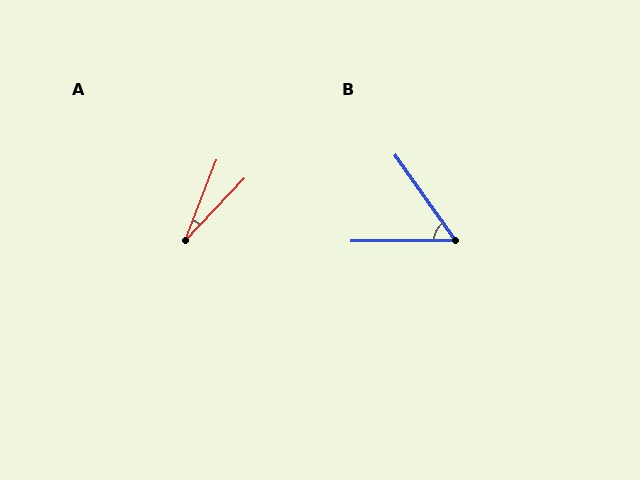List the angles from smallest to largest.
A (22°), B (55°).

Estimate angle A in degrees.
Approximately 22 degrees.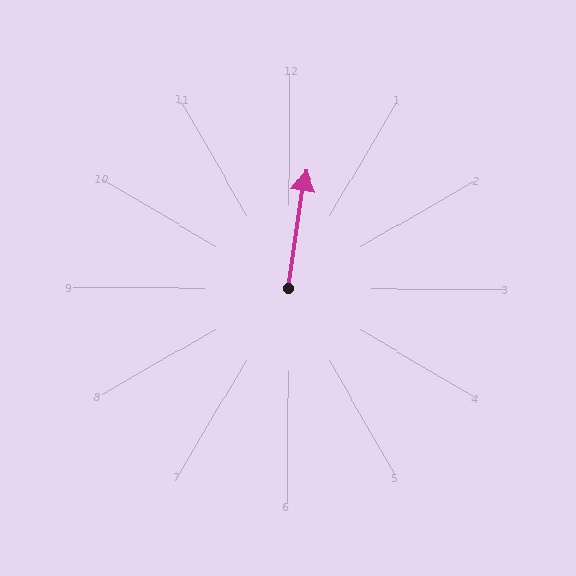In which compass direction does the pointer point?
North.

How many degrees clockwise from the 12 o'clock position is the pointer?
Approximately 8 degrees.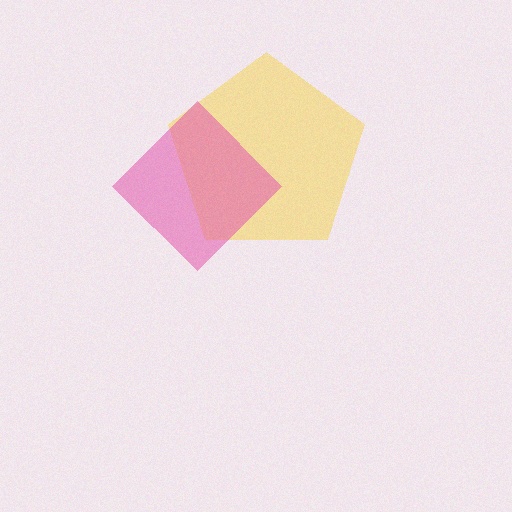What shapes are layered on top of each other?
The layered shapes are: a yellow pentagon, a pink diamond.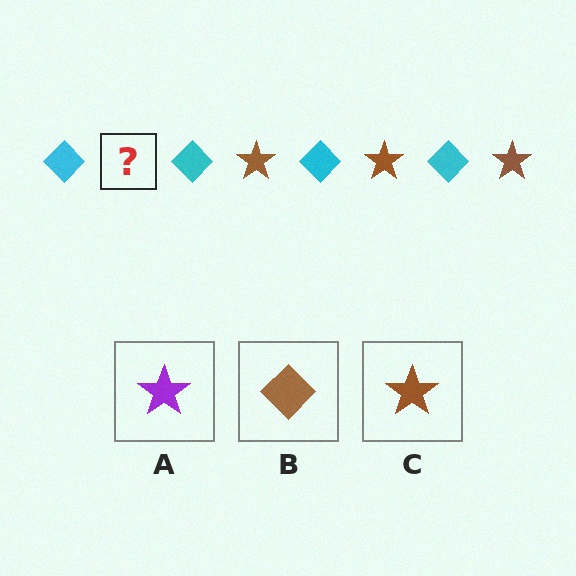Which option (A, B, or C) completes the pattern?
C.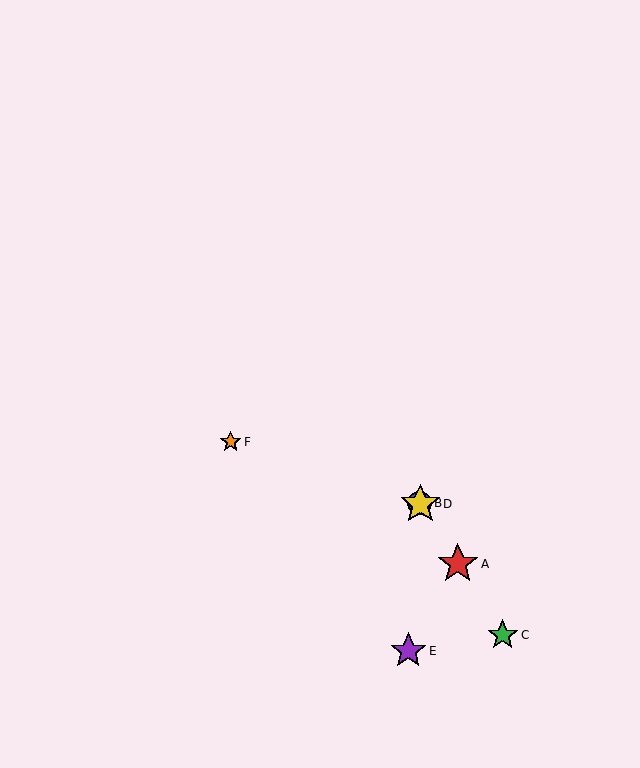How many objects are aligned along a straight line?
4 objects (A, B, C, D) are aligned along a straight line.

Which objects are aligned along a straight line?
Objects A, B, C, D are aligned along a straight line.